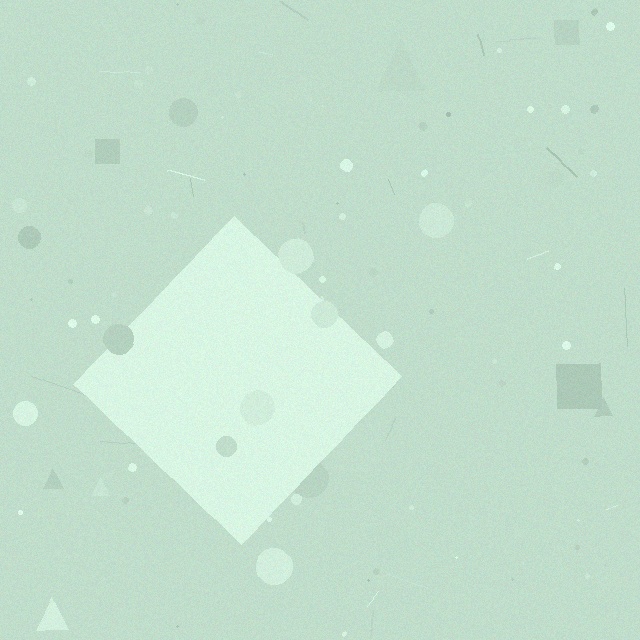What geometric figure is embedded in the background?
A diamond is embedded in the background.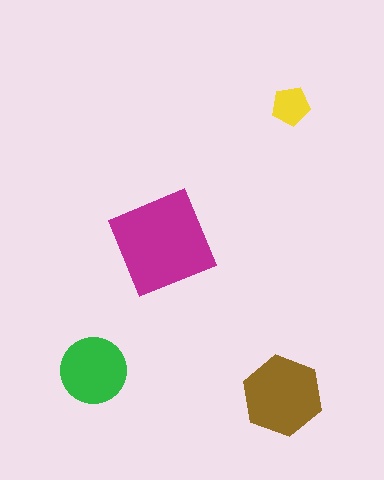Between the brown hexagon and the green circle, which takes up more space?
The brown hexagon.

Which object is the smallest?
The yellow pentagon.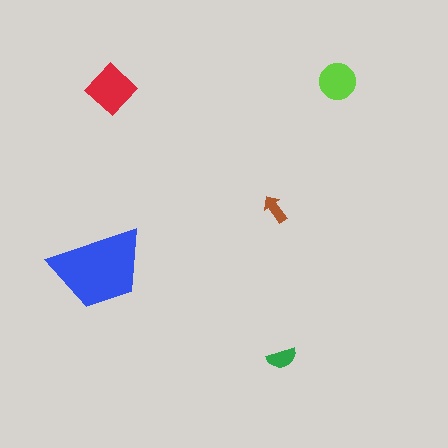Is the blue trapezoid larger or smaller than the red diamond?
Larger.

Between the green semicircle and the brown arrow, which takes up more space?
The green semicircle.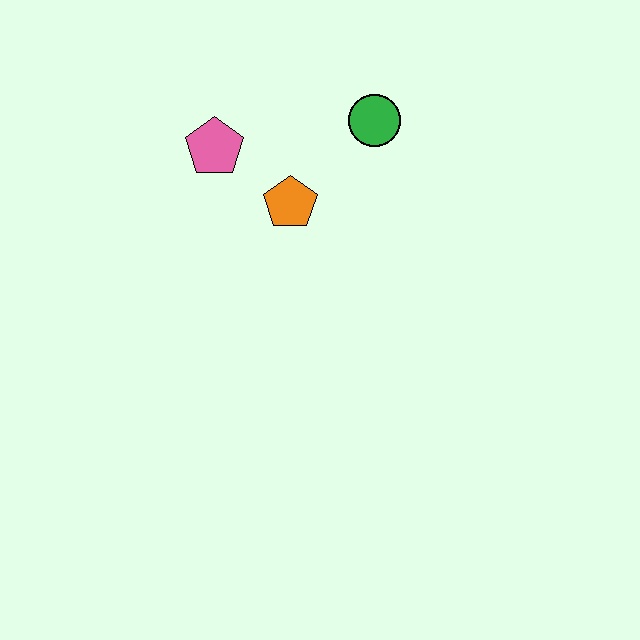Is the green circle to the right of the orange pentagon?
Yes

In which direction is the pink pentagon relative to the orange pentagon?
The pink pentagon is to the left of the orange pentagon.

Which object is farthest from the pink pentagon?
The green circle is farthest from the pink pentagon.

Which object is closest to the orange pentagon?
The pink pentagon is closest to the orange pentagon.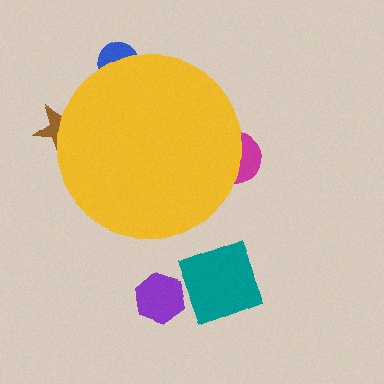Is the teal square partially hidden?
No, the teal square is fully visible.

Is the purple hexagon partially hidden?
No, the purple hexagon is fully visible.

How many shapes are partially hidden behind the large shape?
3 shapes are partially hidden.